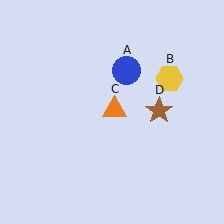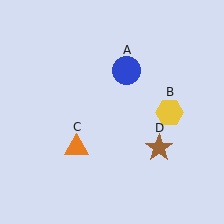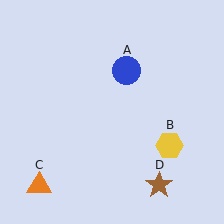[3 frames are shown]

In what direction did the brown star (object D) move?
The brown star (object D) moved down.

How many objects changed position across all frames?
3 objects changed position: yellow hexagon (object B), orange triangle (object C), brown star (object D).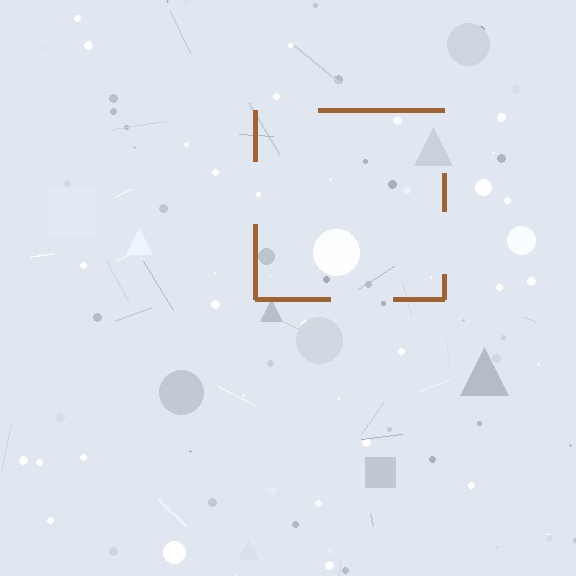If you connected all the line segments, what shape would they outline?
They would outline a square.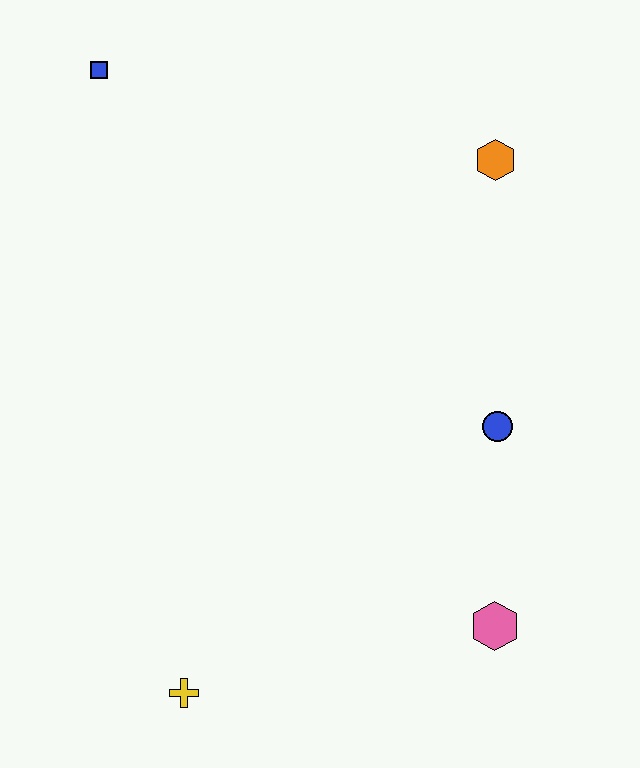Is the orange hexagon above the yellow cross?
Yes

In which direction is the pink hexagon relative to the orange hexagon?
The pink hexagon is below the orange hexagon.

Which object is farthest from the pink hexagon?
The blue square is farthest from the pink hexagon.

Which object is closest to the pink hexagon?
The blue circle is closest to the pink hexagon.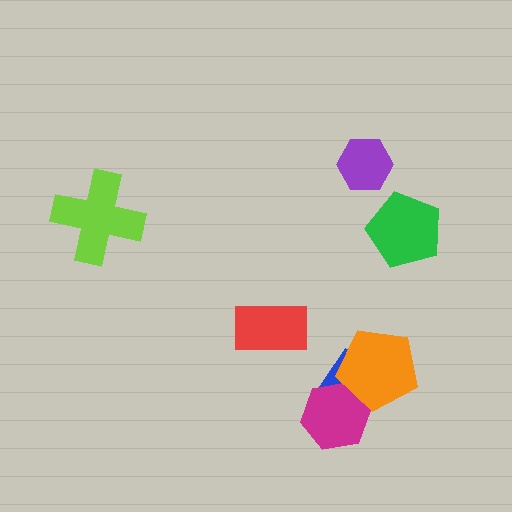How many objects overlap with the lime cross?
0 objects overlap with the lime cross.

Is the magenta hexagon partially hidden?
Yes, it is partially covered by another shape.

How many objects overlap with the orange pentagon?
2 objects overlap with the orange pentagon.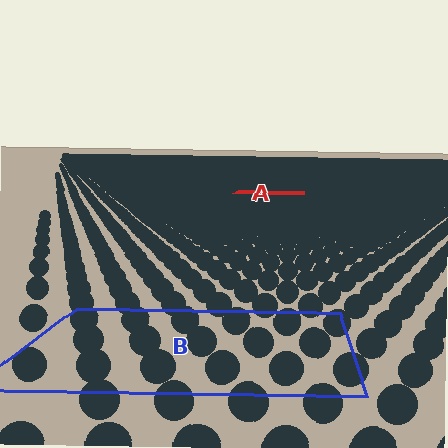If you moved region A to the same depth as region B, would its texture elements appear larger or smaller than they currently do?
They would appear larger. At a closer depth, the same texture elements are projected at a bigger on-screen size.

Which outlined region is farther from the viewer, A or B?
Region A is farther from the viewer — the texture elements inside it appear smaller and more densely packed.